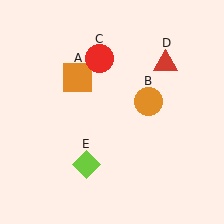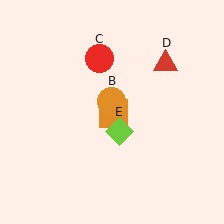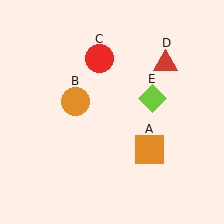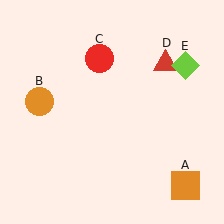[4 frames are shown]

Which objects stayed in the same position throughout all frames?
Red circle (object C) and red triangle (object D) remained stationary.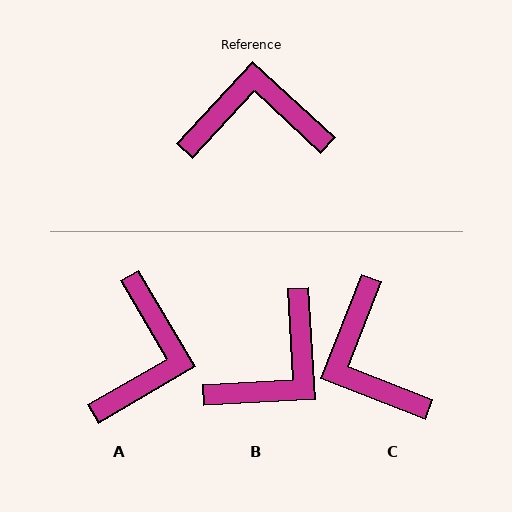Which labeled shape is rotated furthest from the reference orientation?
B, about 134 degrees away.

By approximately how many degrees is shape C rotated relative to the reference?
Approximately 111 degrees counter-clockwise.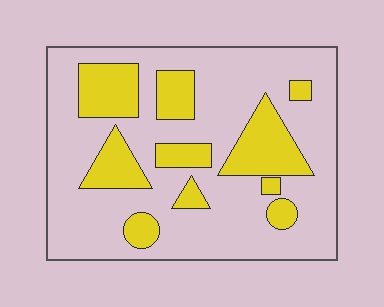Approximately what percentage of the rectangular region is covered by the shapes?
Approximately 25%.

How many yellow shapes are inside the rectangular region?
10.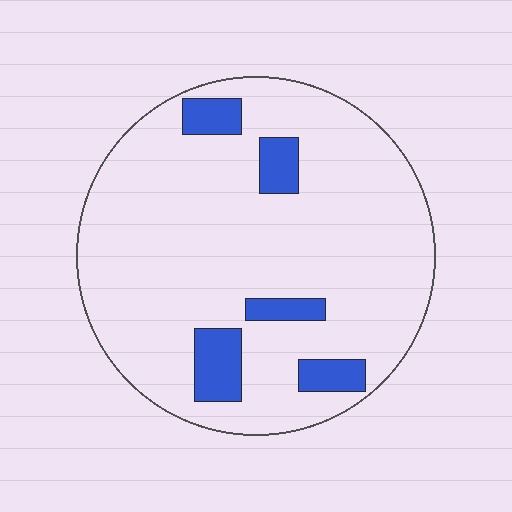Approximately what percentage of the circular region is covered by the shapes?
Approximately 10%.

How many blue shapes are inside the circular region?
5.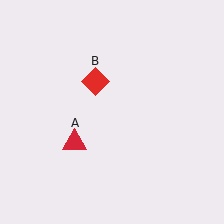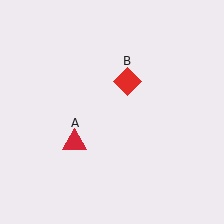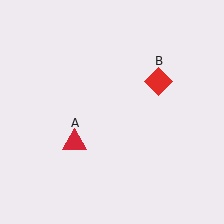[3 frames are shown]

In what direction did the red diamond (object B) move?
The red diamond (object B) moved right.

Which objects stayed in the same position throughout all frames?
Red triangle (object A) remained stationary.